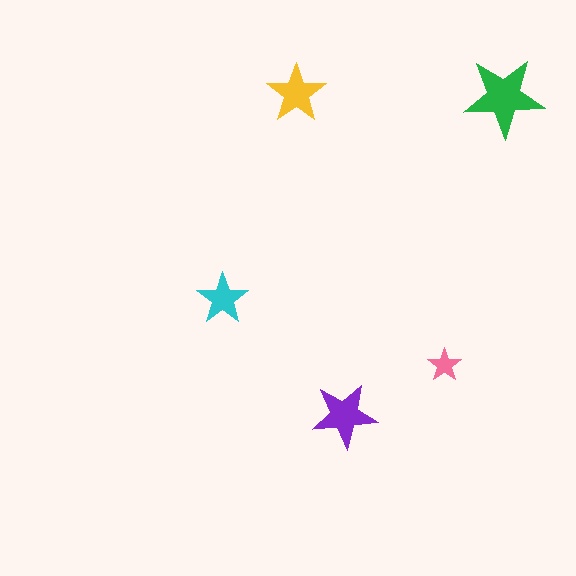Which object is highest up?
The yellow star is topmost.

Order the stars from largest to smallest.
the green one, the purple one, the yellow one, the cyan one, the pink one.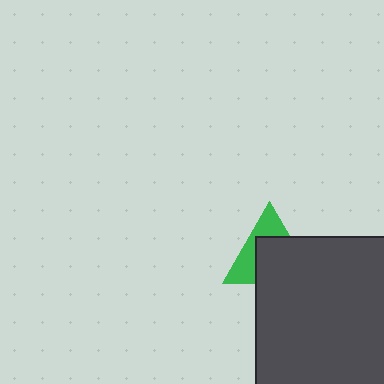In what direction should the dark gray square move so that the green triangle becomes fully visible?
The dark gray square should move toward the lower-right. That is the shortest direction to clear the overlap and leave the green triangle fully visible.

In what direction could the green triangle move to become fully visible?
The green triangle could move toward the upper-left. That would shift it out from behind the dark gray square entirely.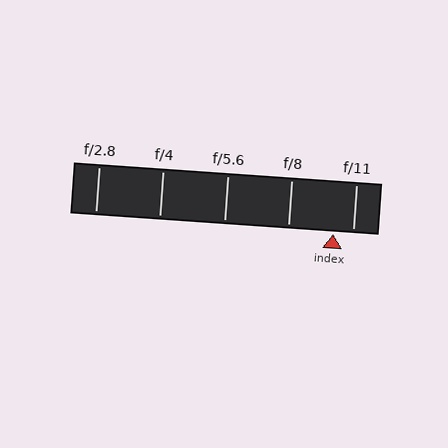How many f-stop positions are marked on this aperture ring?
There are 5 f-stop positions marked.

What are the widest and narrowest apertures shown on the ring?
The widest aperture shown is f/2.8 and the narrowest is f/11.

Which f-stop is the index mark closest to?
The index mark is closest to f/11.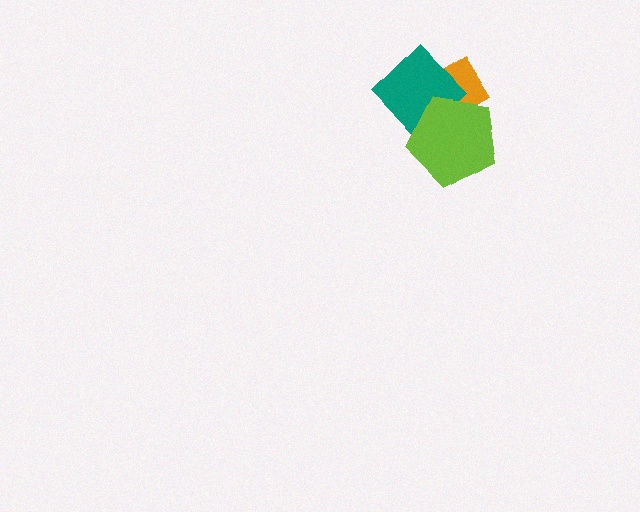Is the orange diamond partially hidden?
Yes, it is partially covered by another shape.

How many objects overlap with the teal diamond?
2 objects overlap with the teal diamond.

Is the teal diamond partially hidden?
Yes, it is partially covered by another shape.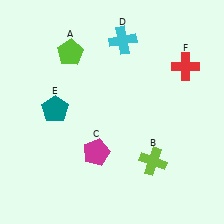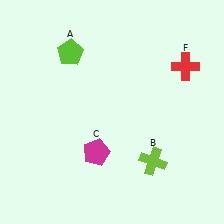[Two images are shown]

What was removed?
The teal pentagon (E), the cyan cross (D) were removed in Image 2.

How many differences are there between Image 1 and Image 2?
There are 2 differences between the two images.